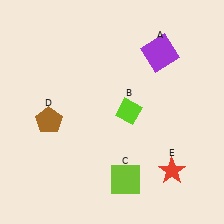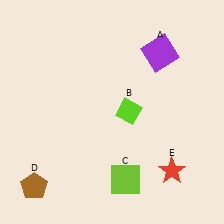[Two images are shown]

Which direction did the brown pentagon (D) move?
The brown pentagon (D) moved down.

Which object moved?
The brown pentagon (D) moved down.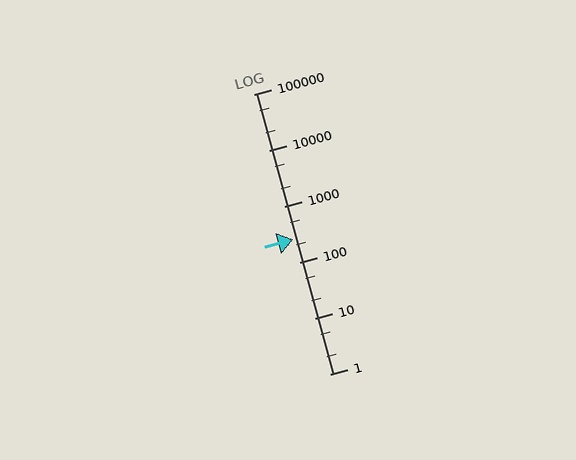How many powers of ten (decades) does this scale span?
The scale spans 5 decades, from 1 to 100000.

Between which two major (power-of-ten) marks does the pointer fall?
The pointer is between 100 and 1000.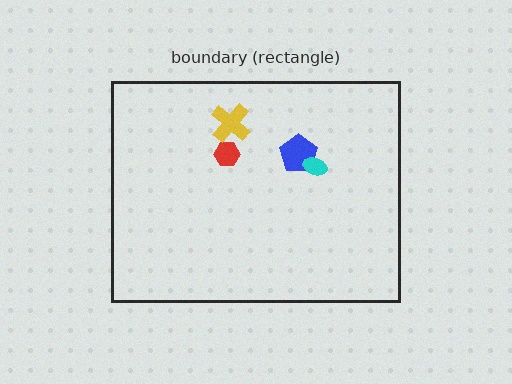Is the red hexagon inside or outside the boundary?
Inside.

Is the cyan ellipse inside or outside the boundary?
Inside.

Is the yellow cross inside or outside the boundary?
Inside.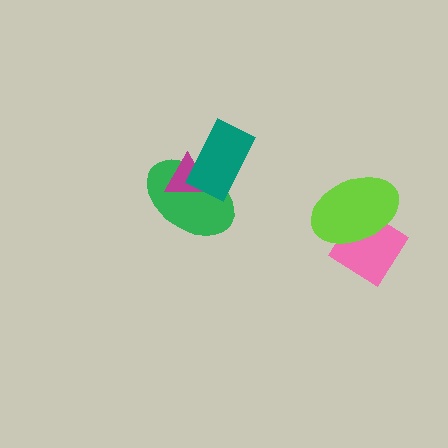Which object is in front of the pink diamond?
The lime ellipse is in front of the pink diamond.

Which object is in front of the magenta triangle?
The teal rectangle is in front of the magenta triangle.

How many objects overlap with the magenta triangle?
2 objects overlap with the magenta triangle.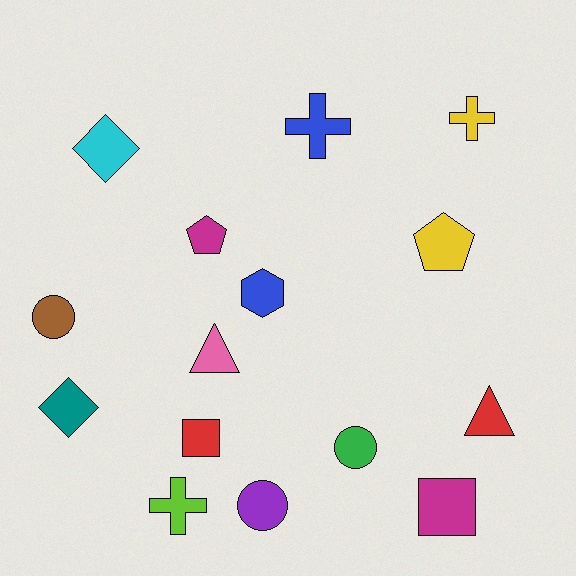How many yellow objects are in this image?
There are 2 yellow objects.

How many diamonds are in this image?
There are 2 diamonds.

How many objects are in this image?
There are 15 objects.